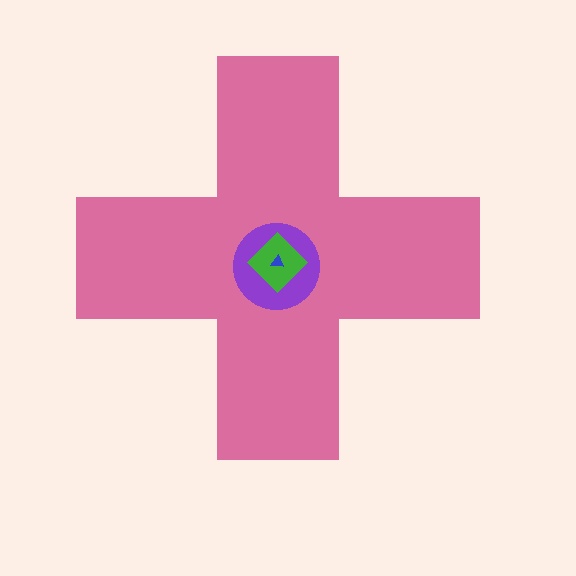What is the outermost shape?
The pink cross.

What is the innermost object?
The blue triangle.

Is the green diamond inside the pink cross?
Yes.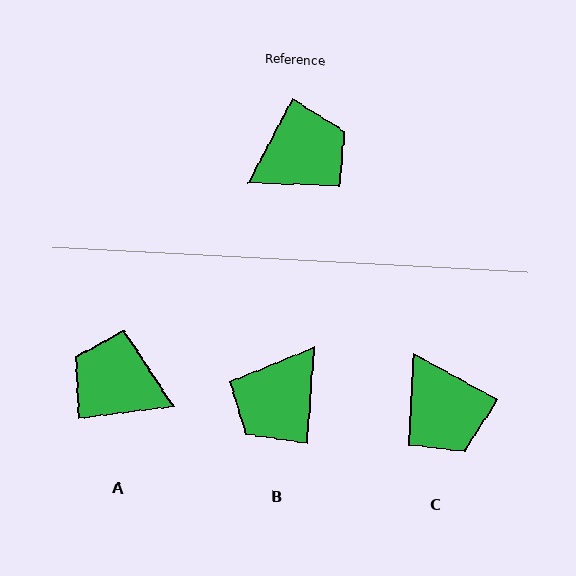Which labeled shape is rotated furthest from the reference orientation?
B, about 156 degrees away.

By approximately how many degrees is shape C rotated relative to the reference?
Approximately 91 degrees clockwise.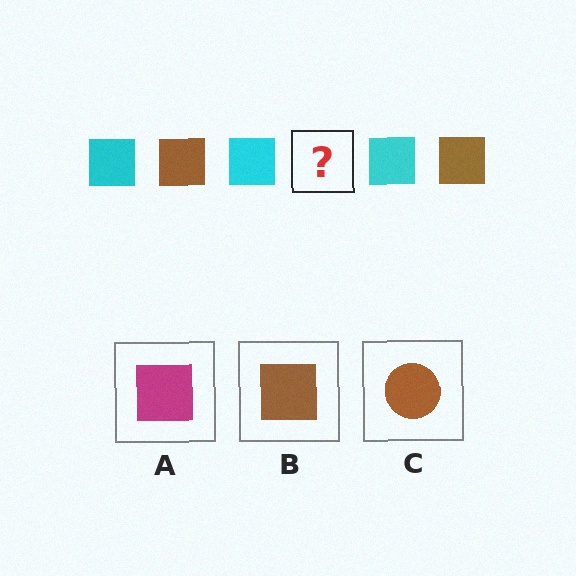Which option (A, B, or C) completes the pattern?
B.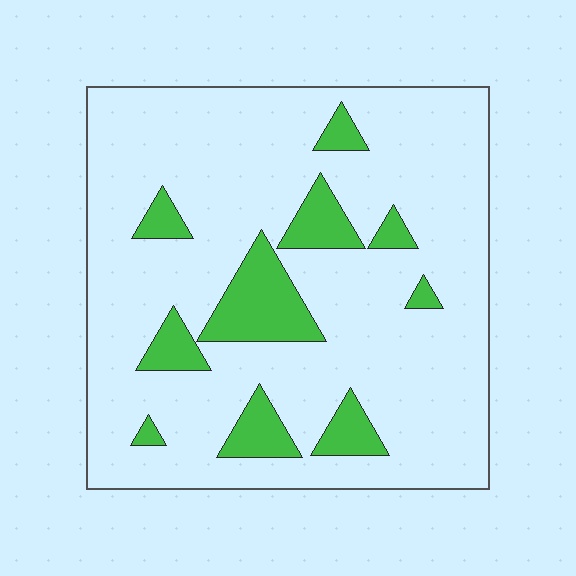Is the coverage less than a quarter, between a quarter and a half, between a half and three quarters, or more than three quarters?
Less than a quarter.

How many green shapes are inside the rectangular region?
10.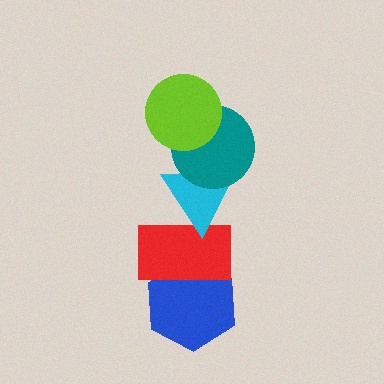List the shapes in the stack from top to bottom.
From top to bottom: the lime circle, the teal circle, the cyan triangle, the red rectangle, the blue hexagon.